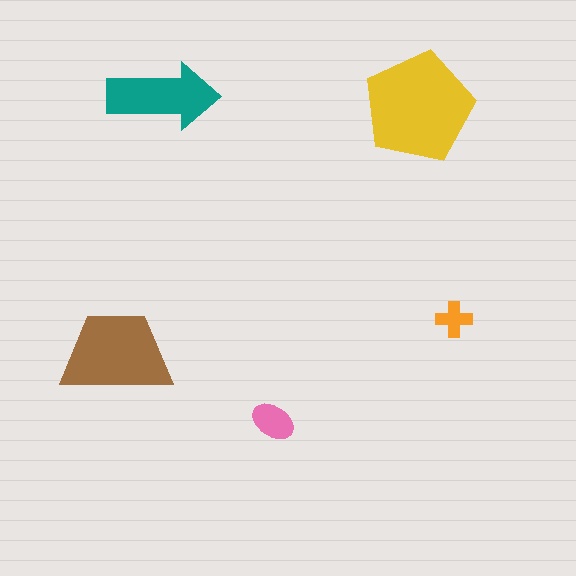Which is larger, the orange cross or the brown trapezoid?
The brown trapezoid.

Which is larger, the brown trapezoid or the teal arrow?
The brown trapezoid.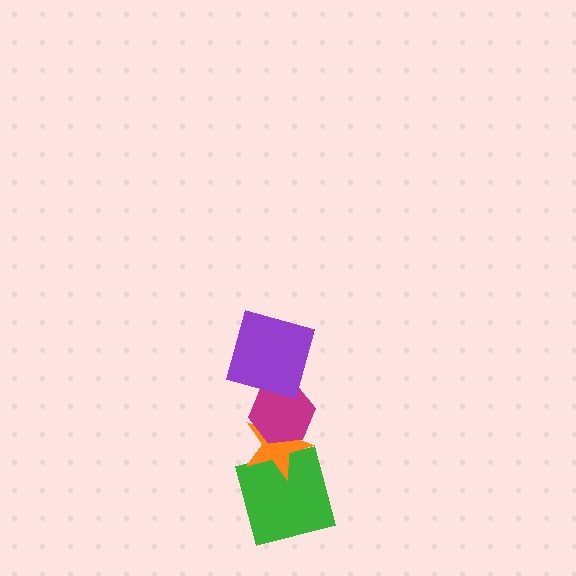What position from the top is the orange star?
The orange star is 3rd from the top.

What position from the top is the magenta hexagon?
The magenta hexagon is 2nd from the top.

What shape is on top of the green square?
The orange star is on top of the green square.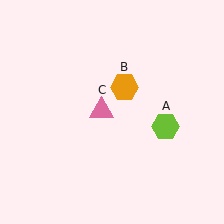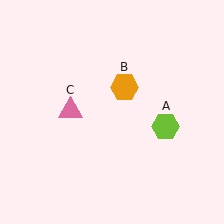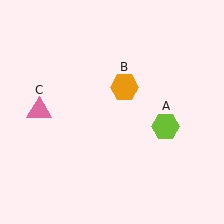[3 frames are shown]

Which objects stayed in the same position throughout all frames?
Lime hexagon (object A) and orange hexagon (object B) remained stationary.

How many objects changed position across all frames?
1 object changed position: pink triangle (object C).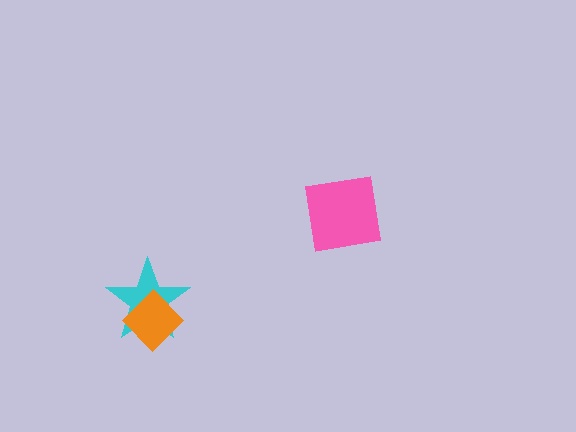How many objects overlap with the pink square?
0 objects overlap with the pink square.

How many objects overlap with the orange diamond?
1 object overlaps with the orange diamond.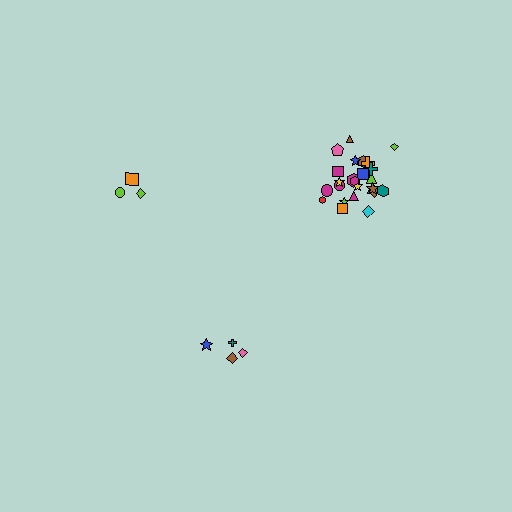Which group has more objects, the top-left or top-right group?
The top-right group.